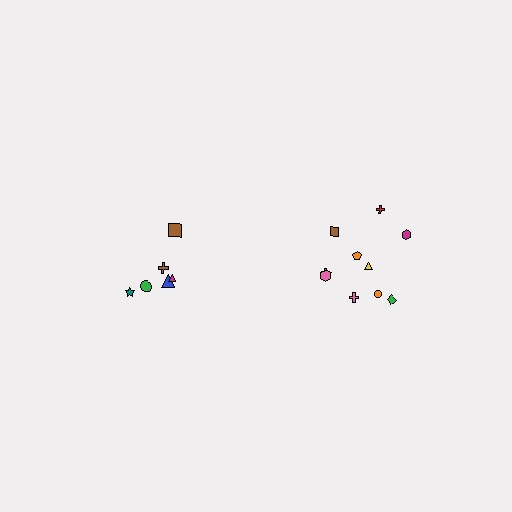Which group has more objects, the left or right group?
The right group.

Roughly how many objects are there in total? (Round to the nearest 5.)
Roughly 15 objects in total.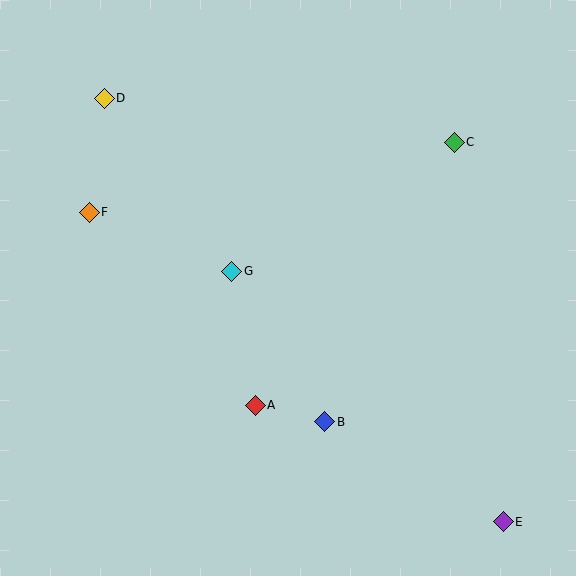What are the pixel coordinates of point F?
Point F is at (89, 212).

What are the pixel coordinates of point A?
Point A is at (255, 405).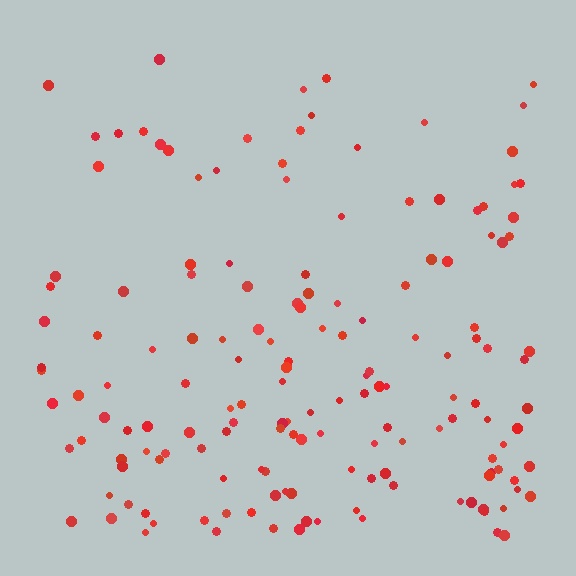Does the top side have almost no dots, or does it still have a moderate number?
Still a moderate number, just noticeably fewer than the bottom.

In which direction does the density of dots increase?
From top to bottom, with the bottom side densest.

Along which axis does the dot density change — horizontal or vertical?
Vertical.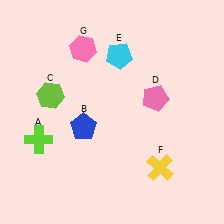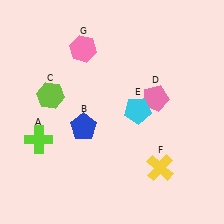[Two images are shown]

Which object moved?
The cyan pentagon (E) moved down.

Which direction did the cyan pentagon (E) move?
The cyan pentagon (E) moved down.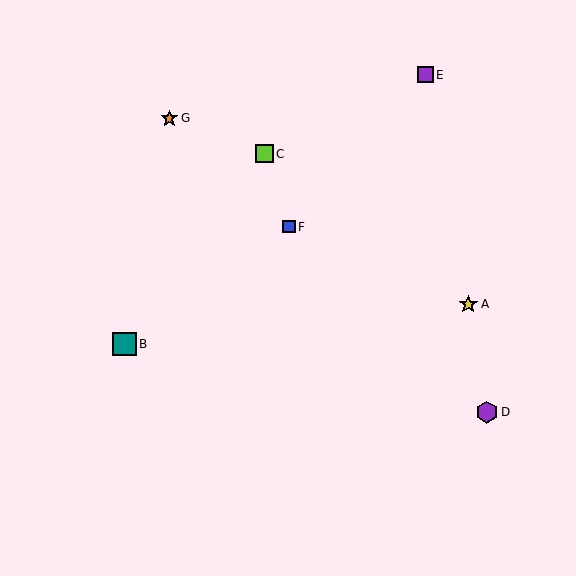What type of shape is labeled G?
Shape G is an orange star.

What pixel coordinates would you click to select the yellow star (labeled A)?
Click at (468, 304) to select the yellow star A.